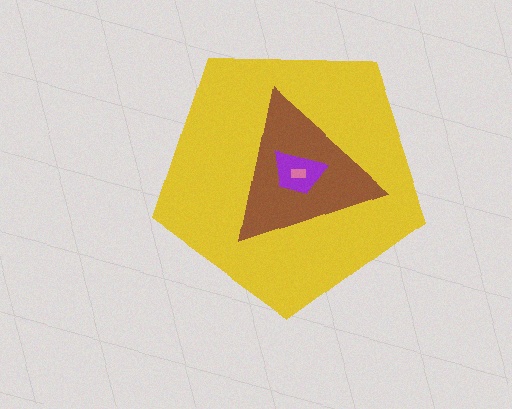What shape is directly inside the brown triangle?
The purple trapezoid.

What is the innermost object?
The pink rectangle.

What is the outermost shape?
The yellow pentagon.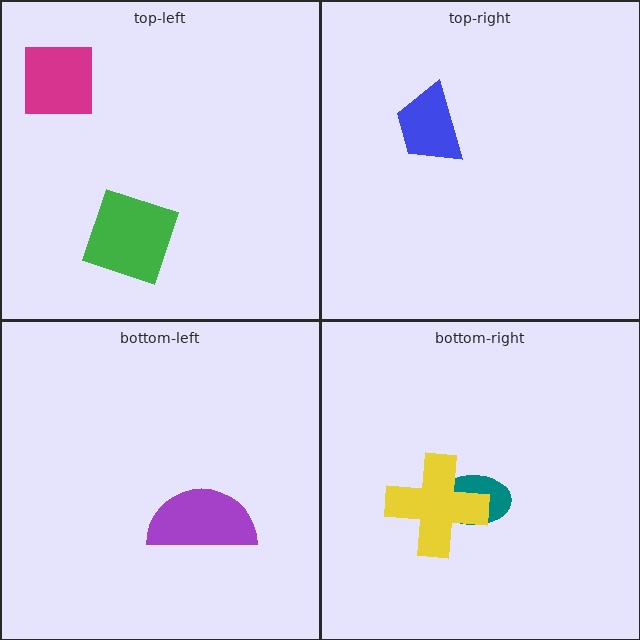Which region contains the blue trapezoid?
The top-right region.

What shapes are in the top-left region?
The green diamond, the magenta square.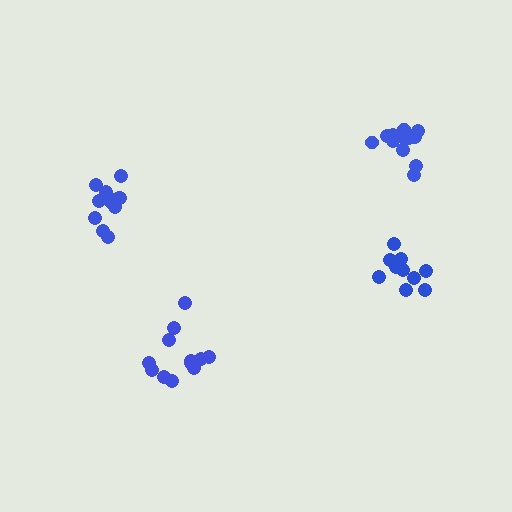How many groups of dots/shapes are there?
There are 4 groups.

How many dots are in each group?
Group 1: 11 dots, Group 2: 12 dots, Group 3: 12 dots, Group 4: 13 dots (48 total).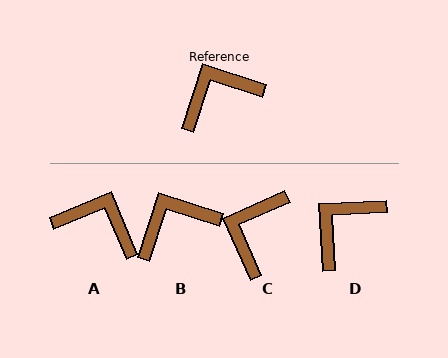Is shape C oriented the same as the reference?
No, it is off by about 42 degrees.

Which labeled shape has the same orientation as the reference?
B.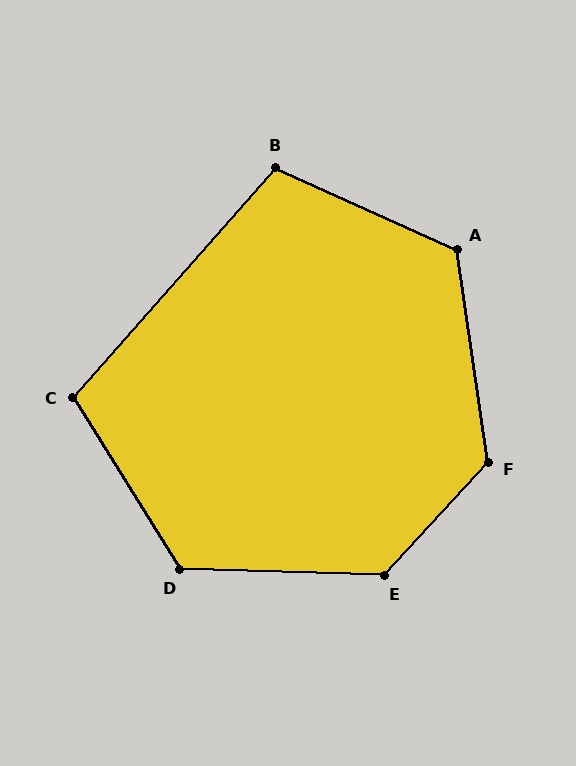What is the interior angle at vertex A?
Approximately 123 degrees (obtuse).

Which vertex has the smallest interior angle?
C, at approximately 107 degrees.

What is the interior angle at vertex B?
Approximately 107 degrees (obtuse).